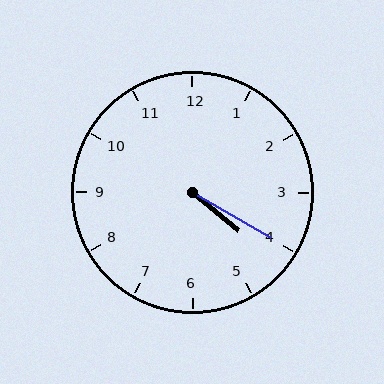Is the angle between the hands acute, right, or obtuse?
It is acute.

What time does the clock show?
4:20.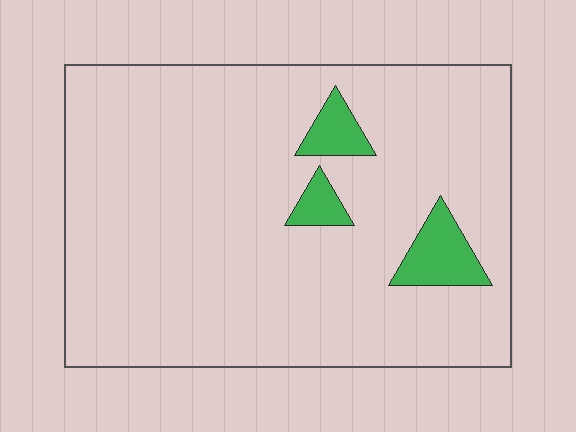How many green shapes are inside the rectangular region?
3.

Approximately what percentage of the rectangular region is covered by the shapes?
Approximately 5%.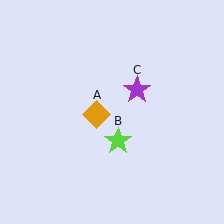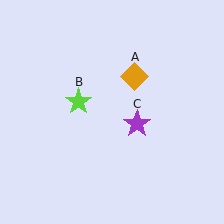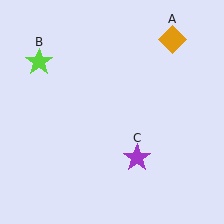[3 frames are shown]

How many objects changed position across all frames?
3 objects changed position: orange diamond (object A), lime star (object B), purple star (object C).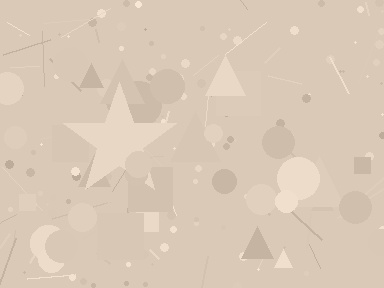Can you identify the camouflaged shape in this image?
The camouflaged shape is a star.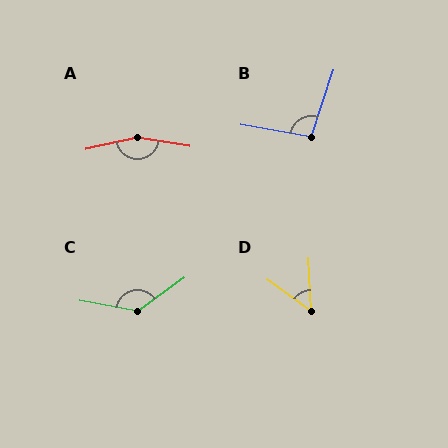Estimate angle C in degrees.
Approximately 134 degrees.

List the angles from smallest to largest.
D (51°), B (97°), C (134°), A (158°).